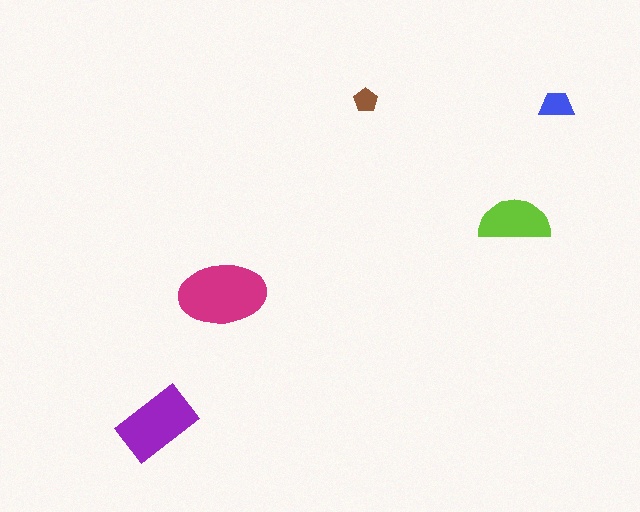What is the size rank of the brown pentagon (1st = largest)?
5th.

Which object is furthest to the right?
The blue trapezoid is rightmost.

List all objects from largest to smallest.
The magenta ellipse, the purple rectangle, the lime semicircle, the blue trapezoid, the brown pentagon.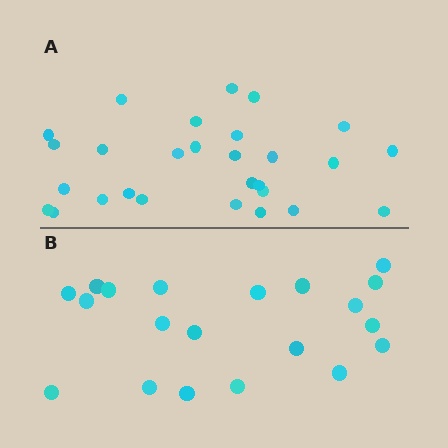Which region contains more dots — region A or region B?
Region A (the top region) has more dots.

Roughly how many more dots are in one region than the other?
Region A has roughly 8 or so more dots than region B.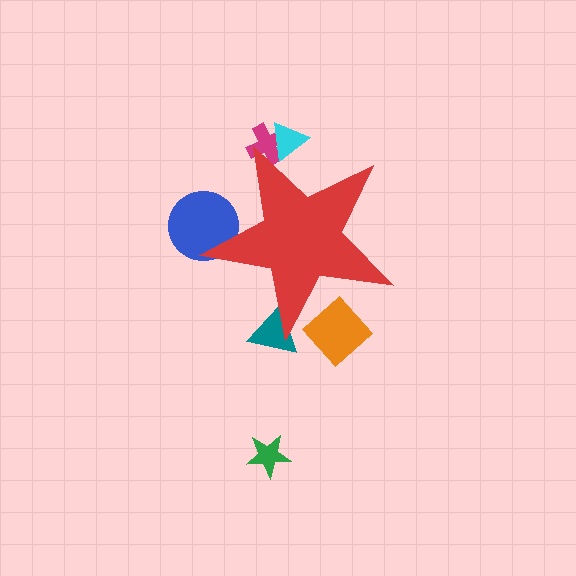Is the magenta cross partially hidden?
Yes, the magenta cross is partially hidden behind the red star.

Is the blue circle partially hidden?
Yes, the blue circle is partially hidden behind the red star.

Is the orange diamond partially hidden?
Yes, the orange diamond is partially hidden behind the red star.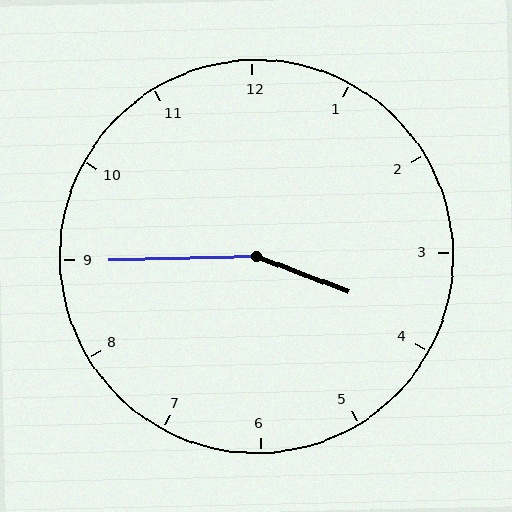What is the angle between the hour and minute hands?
Approximately 158 degrees.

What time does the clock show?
3:45.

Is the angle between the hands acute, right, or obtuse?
It is obtuse.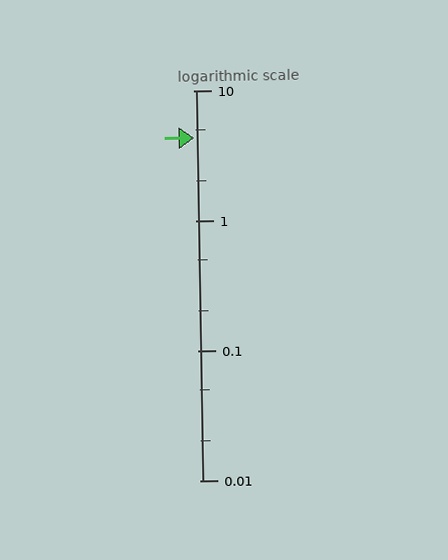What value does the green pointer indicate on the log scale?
The pointer indicates approximately 4.3.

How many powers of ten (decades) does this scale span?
The scale spans 3 decades, from 0.01 to 10.